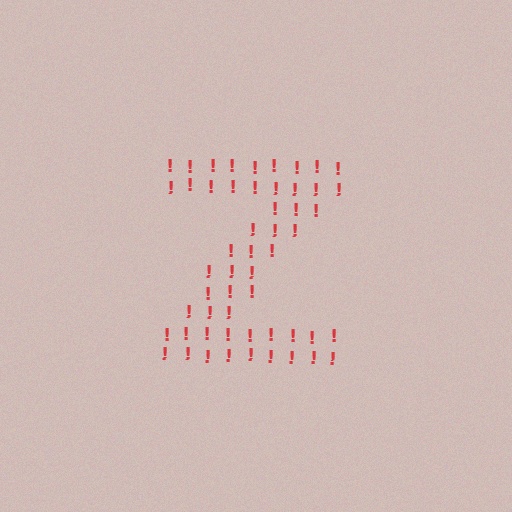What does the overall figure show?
The overall figure shows the letter Z.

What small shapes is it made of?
It is made of small exclamation marks.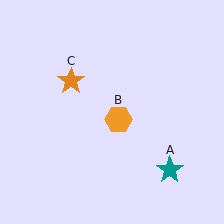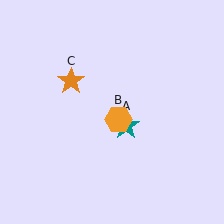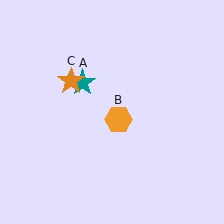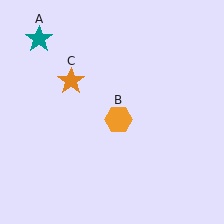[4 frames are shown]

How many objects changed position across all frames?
1 object changed position: teal star (object A).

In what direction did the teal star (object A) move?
The teal star (object A) moved up and to the left.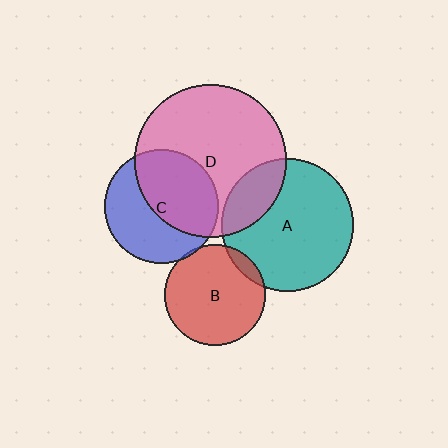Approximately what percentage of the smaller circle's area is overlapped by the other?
Approximately 5%.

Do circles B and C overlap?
Yes.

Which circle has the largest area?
Circle D (pink).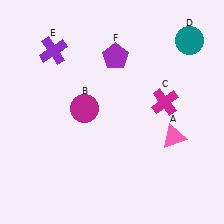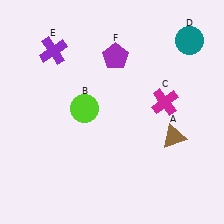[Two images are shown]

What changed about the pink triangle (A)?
In Image 1, A is pink. In Image 2, it changed to brown.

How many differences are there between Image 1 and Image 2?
There are 2 differences between the two images.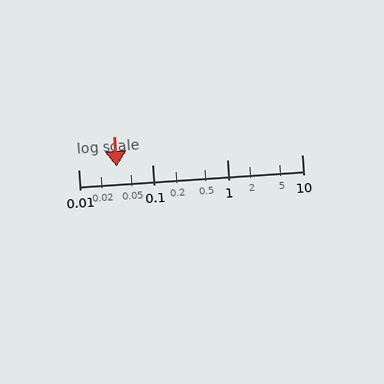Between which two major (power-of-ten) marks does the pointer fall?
The pointer is between 0.01 and 0.1.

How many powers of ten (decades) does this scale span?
The scale spans 3 decades, from 0.01 to 10.